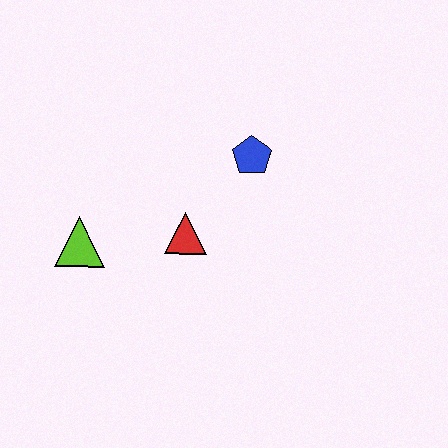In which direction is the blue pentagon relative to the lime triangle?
The blue pentagon is to the right of the lime triangle.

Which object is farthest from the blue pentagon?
The lime triangle is farthest from the blue pentagon.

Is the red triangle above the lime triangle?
Yes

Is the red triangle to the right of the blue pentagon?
No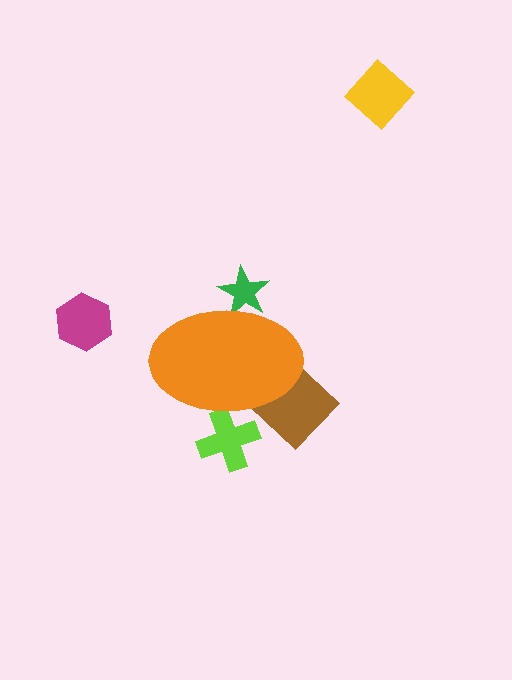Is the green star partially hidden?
Yes, the green star is partially hidden behind the orange ellipse.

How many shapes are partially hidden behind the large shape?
3 shapes are partially hidden.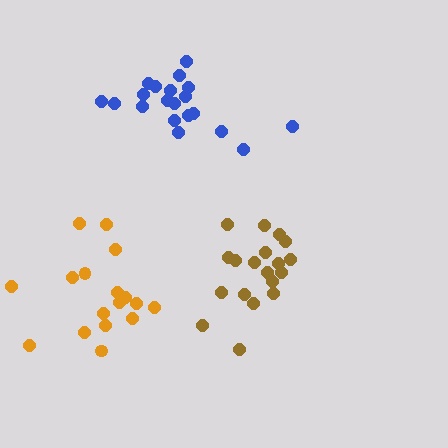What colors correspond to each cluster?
The clusters are colored: brown, orange, blue.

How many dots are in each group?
Group 1: 19 dots, Group 2: 17 dots, Group 3: 20 dots (56 total).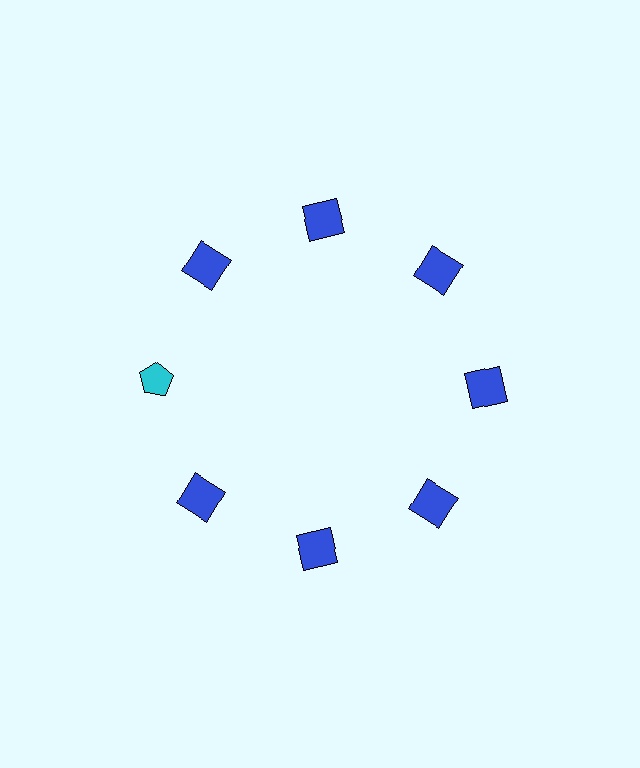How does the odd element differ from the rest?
It differs in both color (cyan instead of blue) and shape (pentagon instead of square).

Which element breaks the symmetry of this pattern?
The cyan pentagon at roughly the 9 o'clock position breaks the symmetry. All other shapes are blue squares.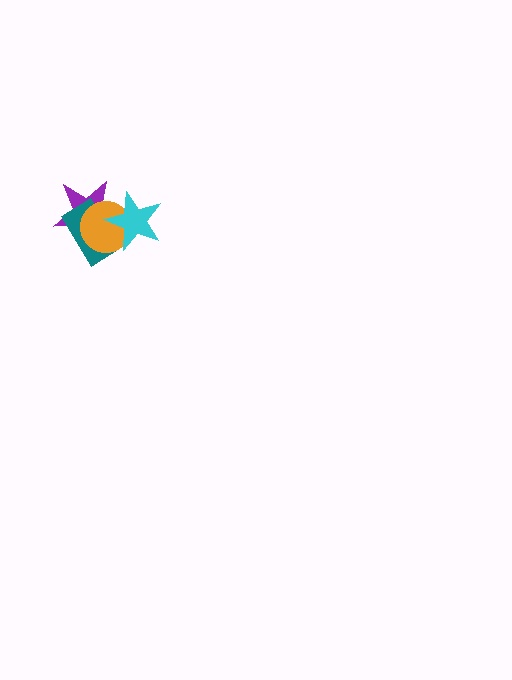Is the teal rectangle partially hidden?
Yes, it is partially covered by another shape.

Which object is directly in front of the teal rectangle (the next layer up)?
The orange circle is directly in front of the teal rectangle.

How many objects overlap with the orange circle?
3 objects overlap with the orange circle.